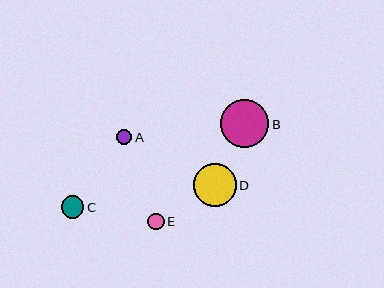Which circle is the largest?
Circle B is the largest with a size of approximately 48 pixels.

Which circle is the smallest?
Circle A is the smallest with a size of approximately 15 pixels.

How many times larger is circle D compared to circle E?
Circle D is approximately 2.6 times the size of circle E.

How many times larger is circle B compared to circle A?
Circle B is approximately 3.2 times the size of circle A.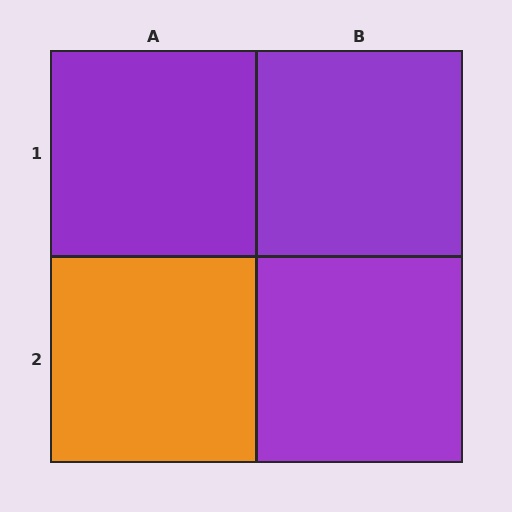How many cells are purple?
3 cells are purple.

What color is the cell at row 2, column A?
Orange.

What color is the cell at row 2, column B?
Purple.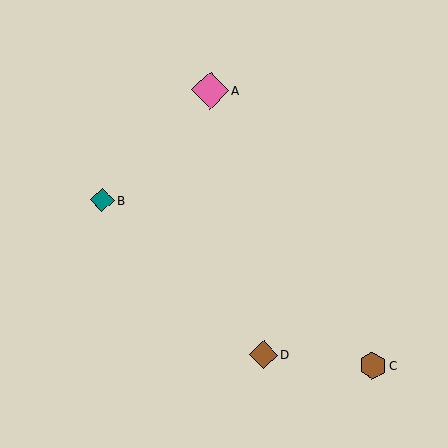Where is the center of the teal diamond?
The center of the teal diamond is at (102, 200).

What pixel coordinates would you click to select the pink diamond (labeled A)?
Click at (210, 90) to select the pink diamond A.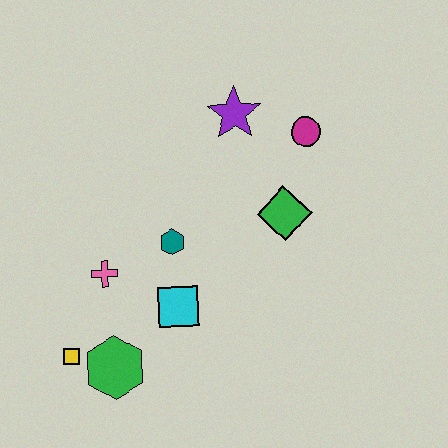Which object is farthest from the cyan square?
The magenta circle is farthest from the cyan square.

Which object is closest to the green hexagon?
The yellow square is closest to the green hexagon.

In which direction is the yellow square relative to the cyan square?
The yellow square is to the left of the cyan square.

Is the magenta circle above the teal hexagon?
Yes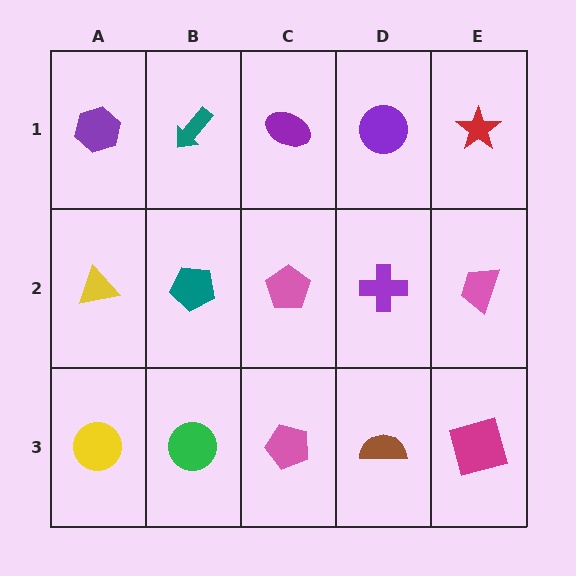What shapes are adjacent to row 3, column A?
A yellow triangle (row 2, column A), a green circle (row 3, column B).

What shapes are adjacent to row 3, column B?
A teal pentagon (row 2, column B), a yellow circle (row 3, column A), a pink pentagon (row 3, column C).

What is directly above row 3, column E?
A pink trapezoid.